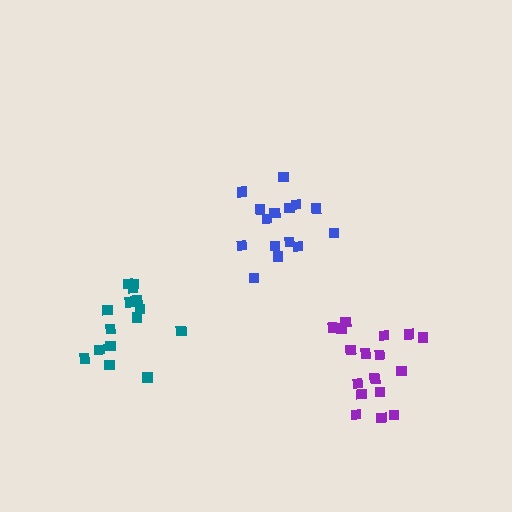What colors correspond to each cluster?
The clusters are colored: blue, teal, purple.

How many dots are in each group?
Group 1: 15 dots, Group 2: 15 dots, Group 3: 18 dots (48 total).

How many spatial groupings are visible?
There are 3 spatial groupings.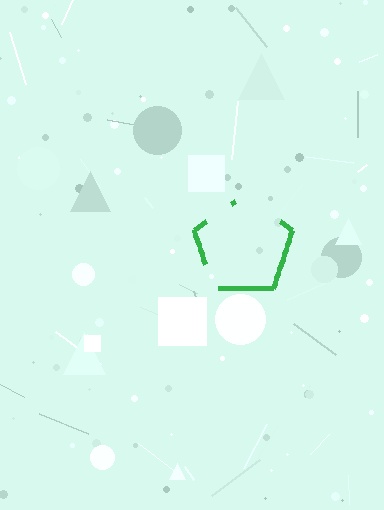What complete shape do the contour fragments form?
The contour fragments form a pentagon.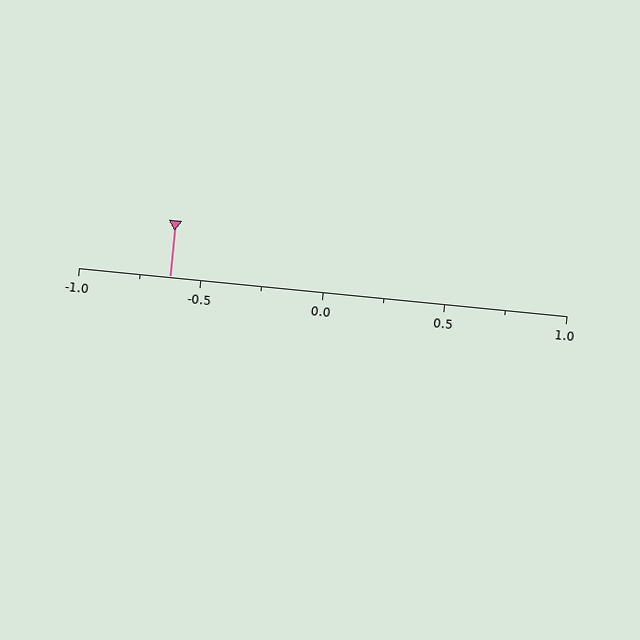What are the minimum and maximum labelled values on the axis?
The axis runs from -1.0 to 1.0.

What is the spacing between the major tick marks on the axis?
The major ticks are spaced 0.5 apart.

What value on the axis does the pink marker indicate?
The marker indicates approximately -0.62.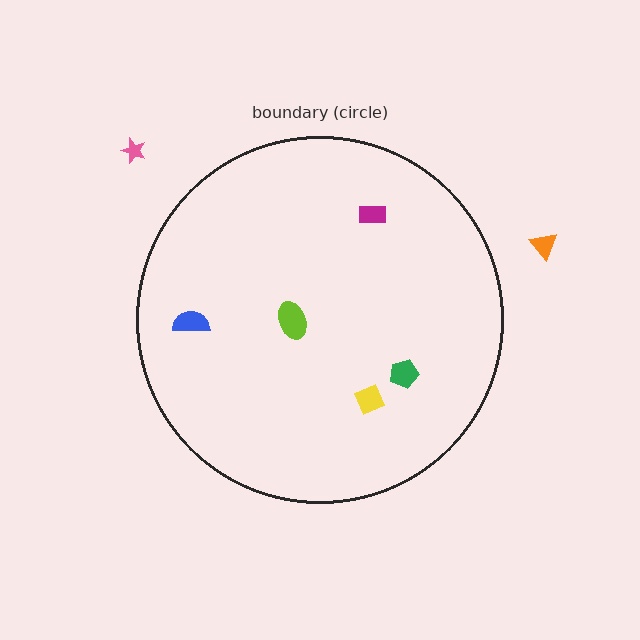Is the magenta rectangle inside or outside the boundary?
Inside.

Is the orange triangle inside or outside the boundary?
Outside.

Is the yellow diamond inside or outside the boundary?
Inside.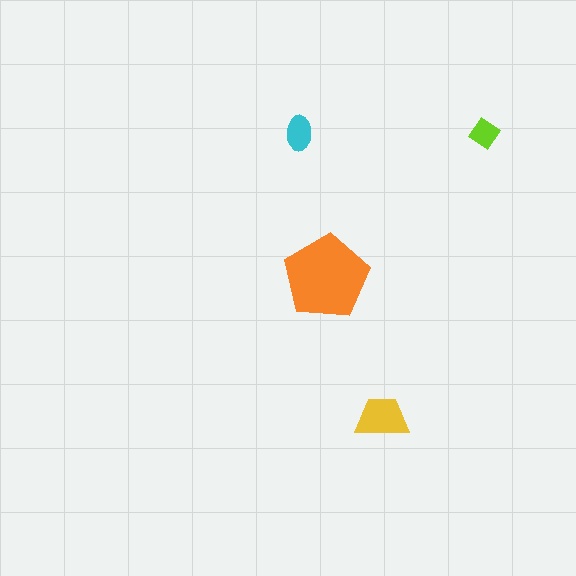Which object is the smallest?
The lime diamond.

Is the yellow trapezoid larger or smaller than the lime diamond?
Larger.